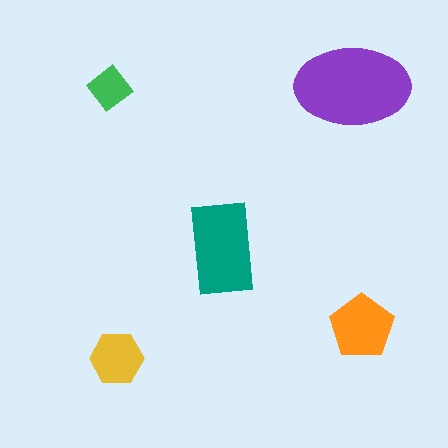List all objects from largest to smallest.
The purple ellipse, the teal rectangle, the orange pentagon, the yellow hexagon, the green diamond.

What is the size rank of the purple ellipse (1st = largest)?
1st.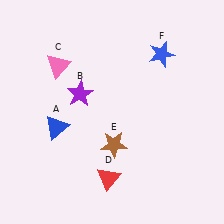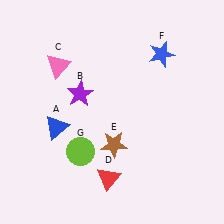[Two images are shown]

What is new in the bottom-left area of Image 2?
A lime circle (G) was added in the bottom-left area of Image 2.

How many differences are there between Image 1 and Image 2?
There is 1 difference between the two images.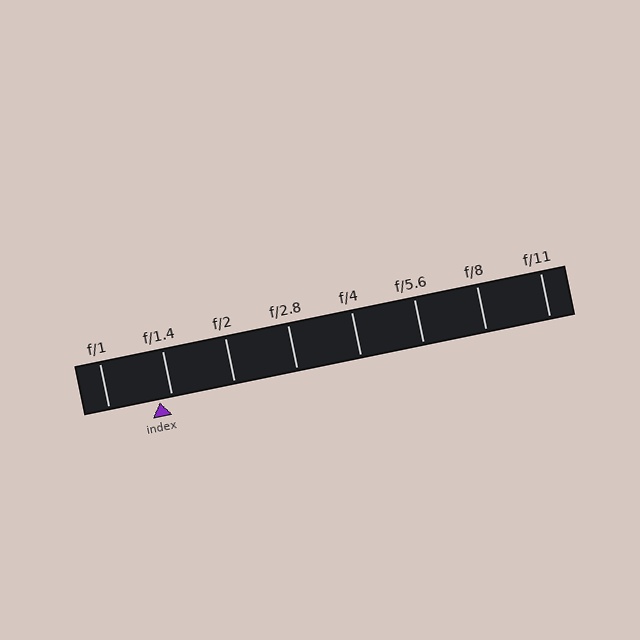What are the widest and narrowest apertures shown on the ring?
The widest aperture shown is f/1 and the narrowest is f/11.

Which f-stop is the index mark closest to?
The index mark is closest to f/1.4.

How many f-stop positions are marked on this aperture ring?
There are 8 f-stop positions marked.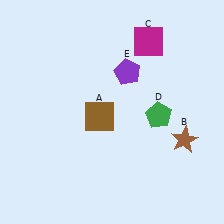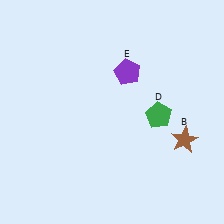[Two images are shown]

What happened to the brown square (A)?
The brown square (A) was removed in Image 2. It was in the bottom-left area of Image 1.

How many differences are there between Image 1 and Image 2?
There are 2 differences between the two images.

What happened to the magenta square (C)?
The magenta square (C) was removed in Image 2. It was in the top-right area of Image 1.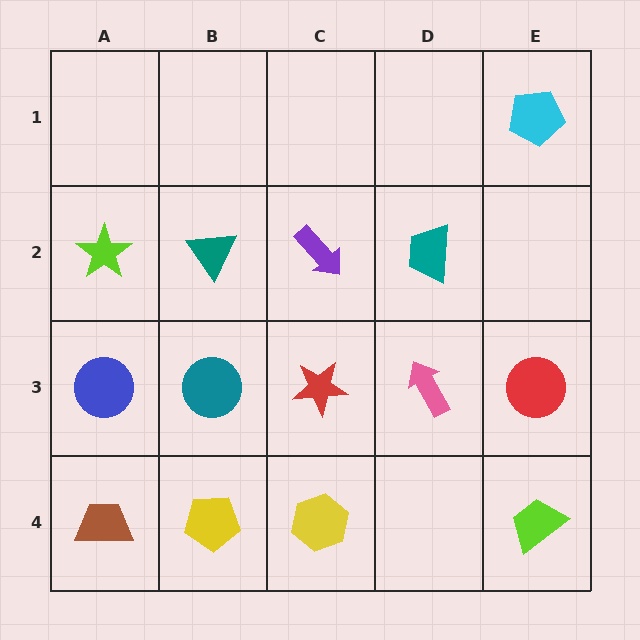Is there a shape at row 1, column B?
No, that cell is empty.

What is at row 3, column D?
A pink arrow.